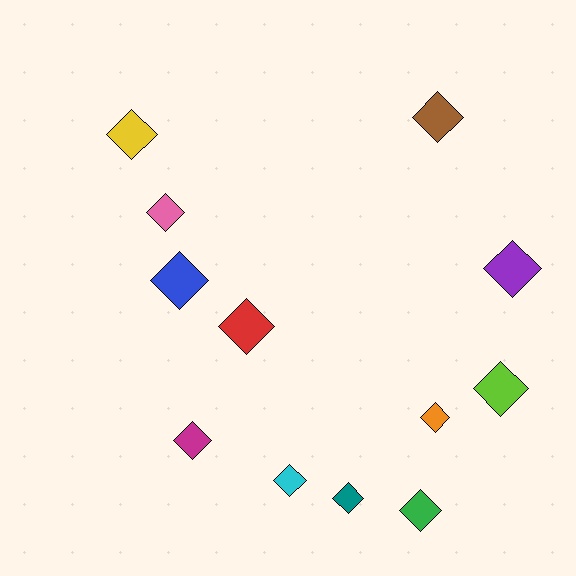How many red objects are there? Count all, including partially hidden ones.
There is 1 red object.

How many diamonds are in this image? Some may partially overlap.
There are 12 diamonds.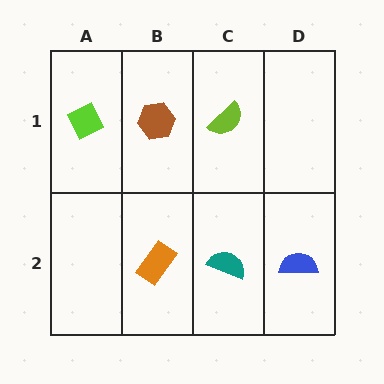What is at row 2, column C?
A teal semicircle.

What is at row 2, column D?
A blue semicircle.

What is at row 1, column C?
A lime semicircle.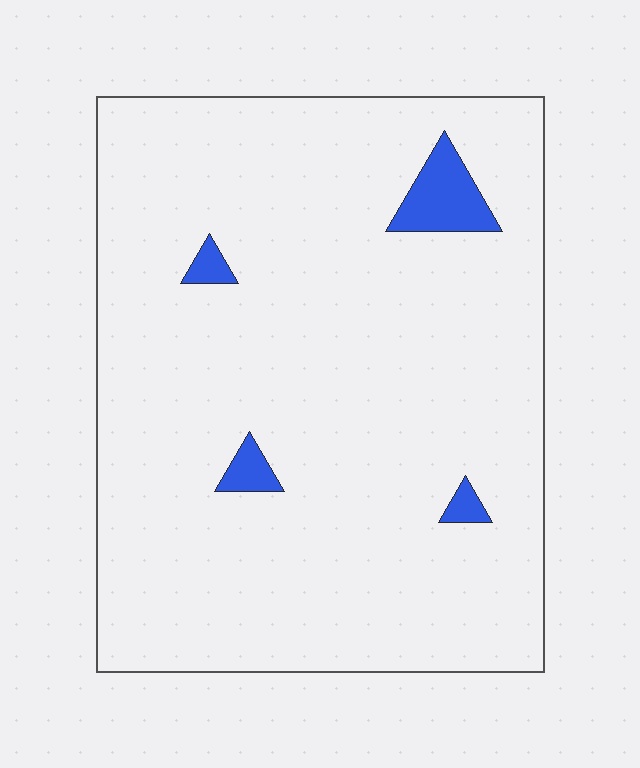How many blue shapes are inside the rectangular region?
4.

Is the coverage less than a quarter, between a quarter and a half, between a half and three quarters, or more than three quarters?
Less than a quarter.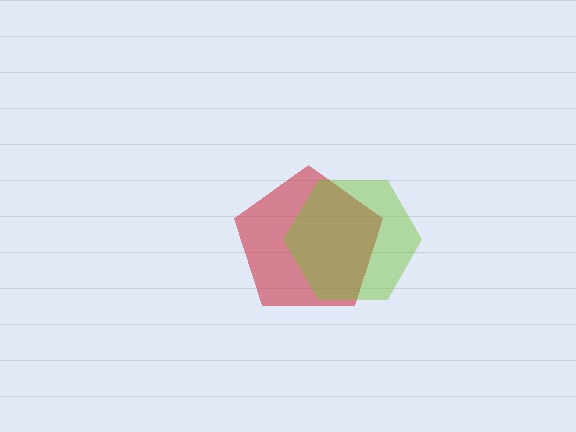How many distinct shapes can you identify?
There are 2 distinct shapes: a red pentagon, a lime hexagon.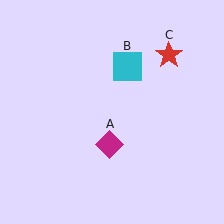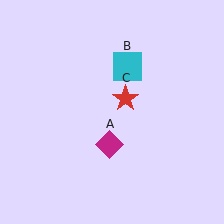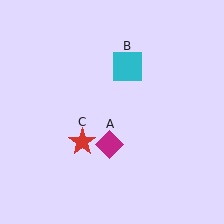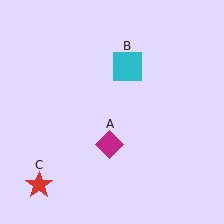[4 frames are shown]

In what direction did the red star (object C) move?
The red star (object C) moved down and to the left.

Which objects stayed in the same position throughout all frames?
Magenta diamond (object A) and cyan square (object B) remained stationary.